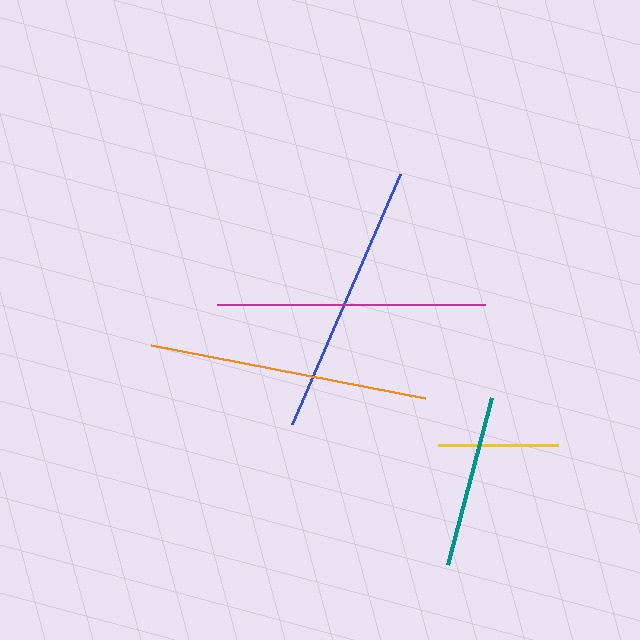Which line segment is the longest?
The orange line is the longest at approximately 280 pixels.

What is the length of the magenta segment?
The magenta segment is approximately 268 pixels long.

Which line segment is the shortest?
The yellow line is the shortest at approximately 120 pixels.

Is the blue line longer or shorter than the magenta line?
The blue line is longer than the magenta line.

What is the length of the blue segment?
The blue segment is approximately 272 pixels long.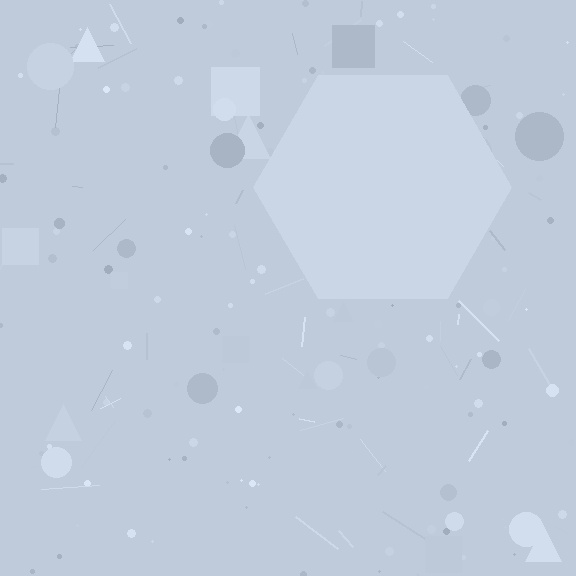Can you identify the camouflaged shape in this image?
The camouflaged shape is a hexagon.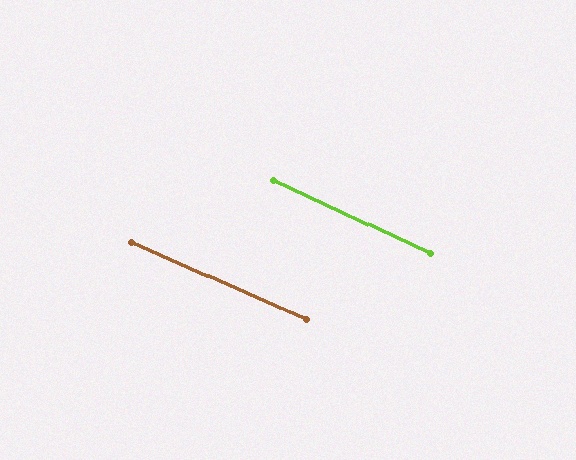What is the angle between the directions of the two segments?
Approximately 1 degree.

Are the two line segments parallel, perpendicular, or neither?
Parallel — their directions differ by only 1.2°.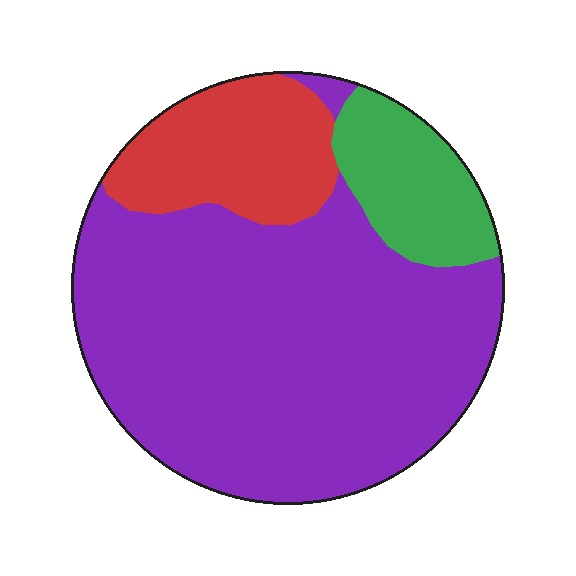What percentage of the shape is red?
Red takes up about one sixth (1/6) of the shape.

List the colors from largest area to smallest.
From largest to smallest: purple, red, green.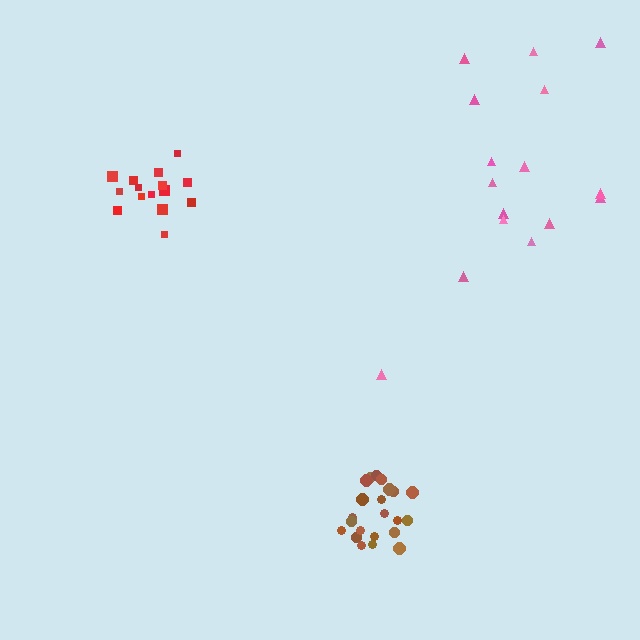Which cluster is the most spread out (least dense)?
Pink.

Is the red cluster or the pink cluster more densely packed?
Red.